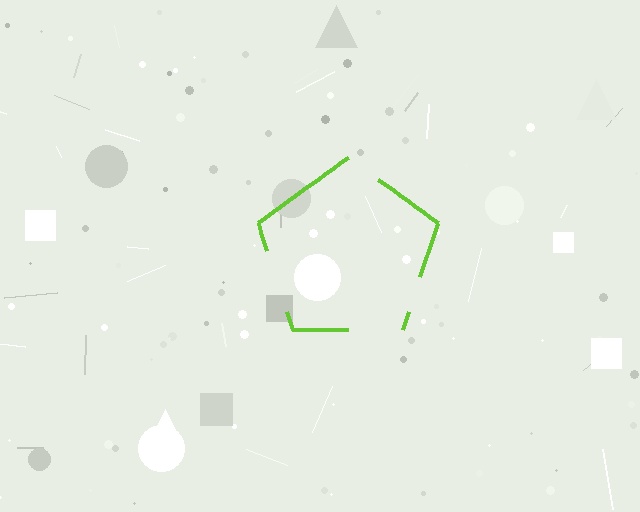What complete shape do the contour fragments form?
The contour fragments form a pentagon.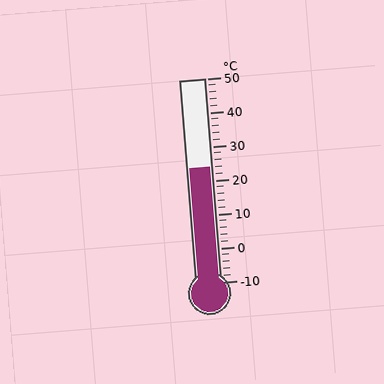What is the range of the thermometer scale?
The thermometer scale ranges from -10°C to 50°C.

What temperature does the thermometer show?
The thermometer shows approximately 24°C.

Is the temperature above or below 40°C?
The temperature is below 40°C.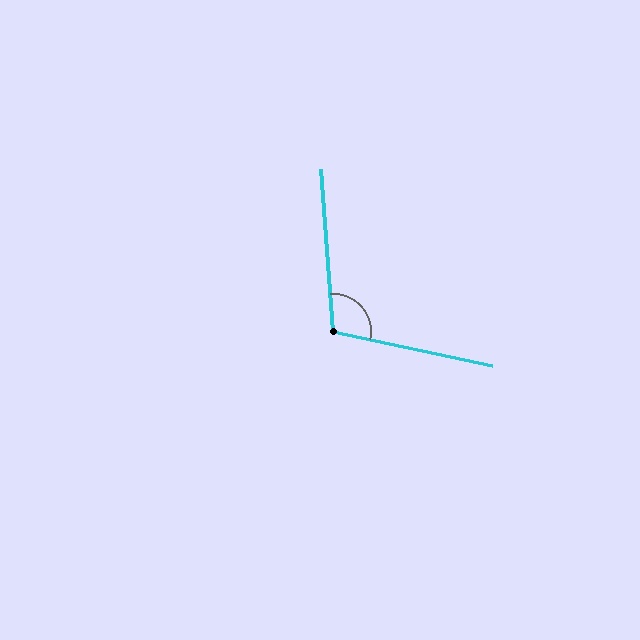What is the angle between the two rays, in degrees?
Approximately 106 degrees.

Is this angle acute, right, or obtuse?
It is obtuse.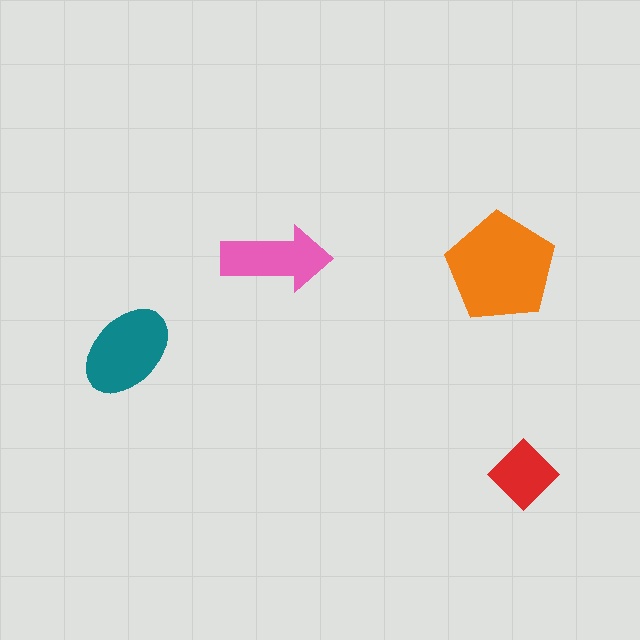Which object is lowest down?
The red diamond is bottommost.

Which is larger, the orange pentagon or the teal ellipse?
The orange pentagon.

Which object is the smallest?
The red diamond.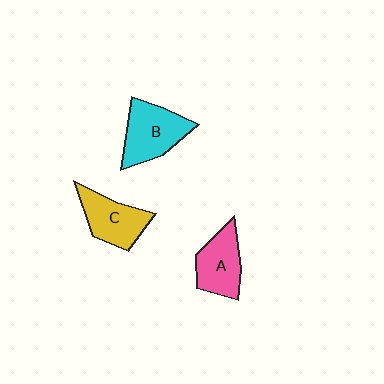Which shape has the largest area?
Shape B (cyan).